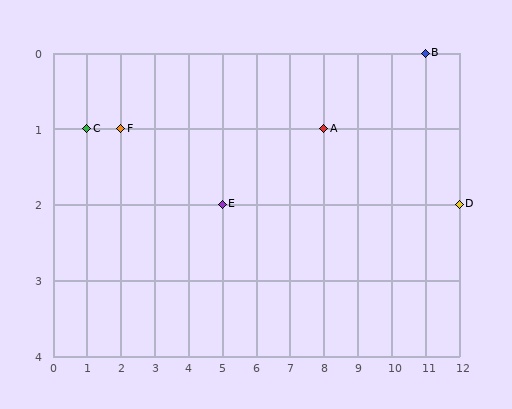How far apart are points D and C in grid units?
Points D and C are 11 columns and 1 row apart (about 11.0 grid units diagonally).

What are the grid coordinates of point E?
Point E is at grid coordinates (5, 2).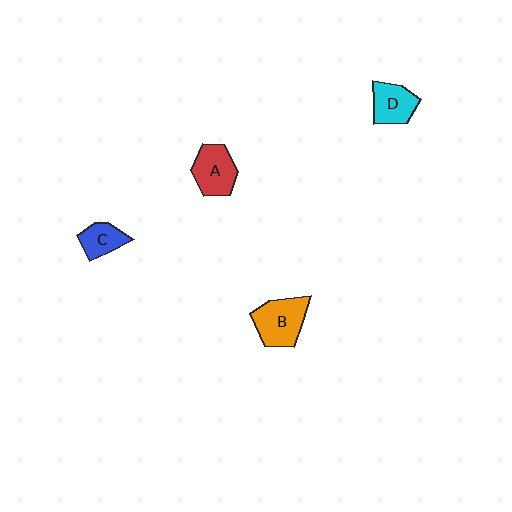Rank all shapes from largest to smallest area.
From largest to smallest: B (orange), A (red), D (cyan), C (blue).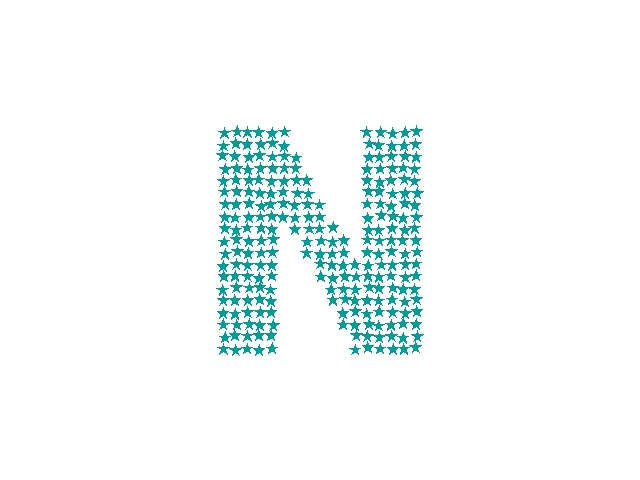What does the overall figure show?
The overall figure shows the letter N.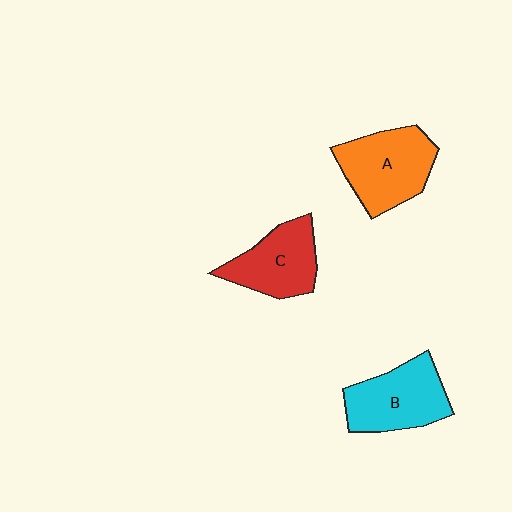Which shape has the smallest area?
Shape C (red).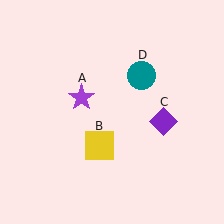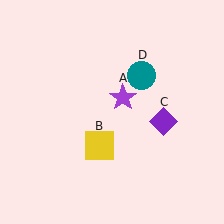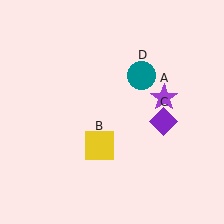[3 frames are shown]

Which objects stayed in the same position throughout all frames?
Yellow square (object B) and purple diamond (object C) and teal circle (object D) remained stationary.